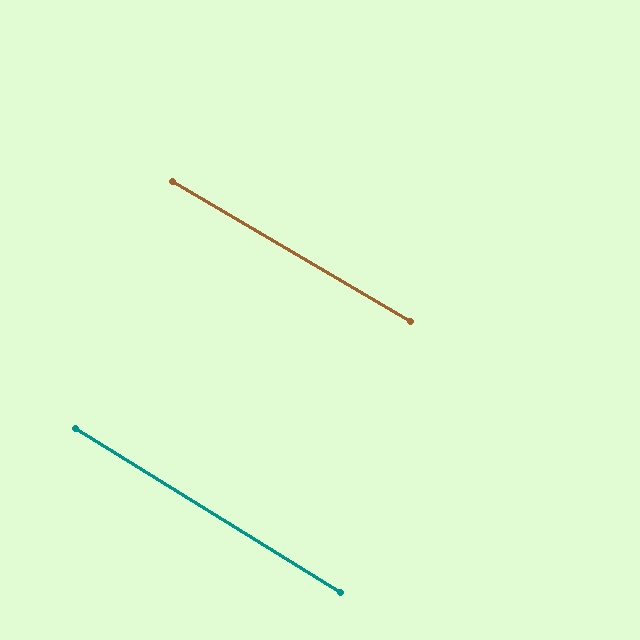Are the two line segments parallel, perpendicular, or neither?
Parallel — their directions differ by only 1.3°.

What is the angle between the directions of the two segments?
Approximately 1 degree.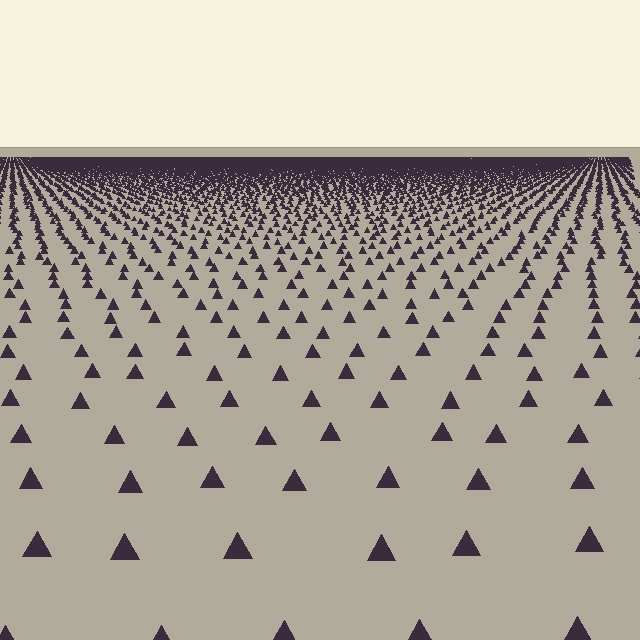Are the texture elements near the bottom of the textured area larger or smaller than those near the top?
Larger. Near the bottom, elements are closer to the viewer and appear at a bigger on-screen size.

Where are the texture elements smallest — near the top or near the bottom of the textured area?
Near the top.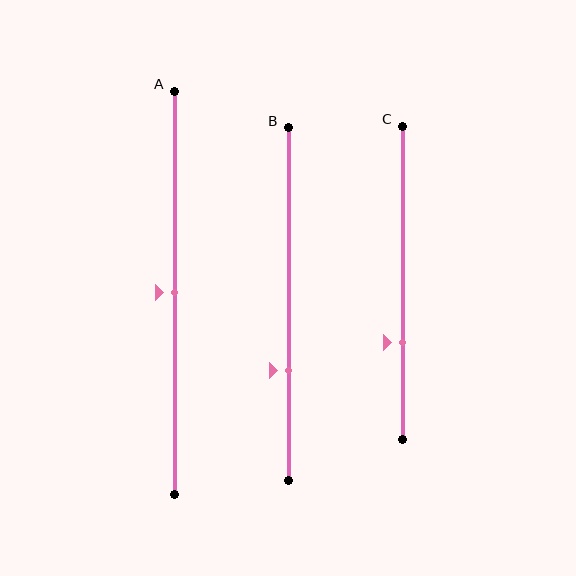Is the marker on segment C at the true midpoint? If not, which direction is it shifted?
No, the marker on segment C is shifted downward by about 19% of the segment length.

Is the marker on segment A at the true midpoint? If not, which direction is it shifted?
Yes, the marker on segment A is at the true midpoint.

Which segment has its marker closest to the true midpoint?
Segment A has its marker closest to the true midpoint.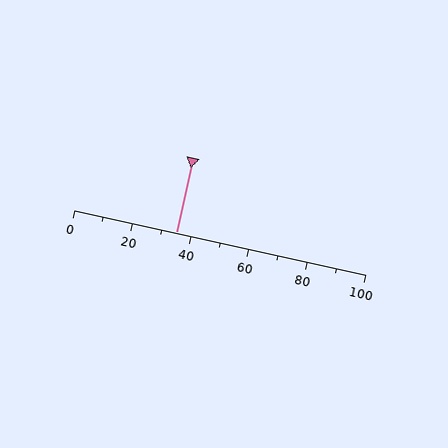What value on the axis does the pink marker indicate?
The marker indicates approximately 35.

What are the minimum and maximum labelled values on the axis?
The axis runs from 0 to 100.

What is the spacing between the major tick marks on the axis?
The major ticks are spaced 20 apart.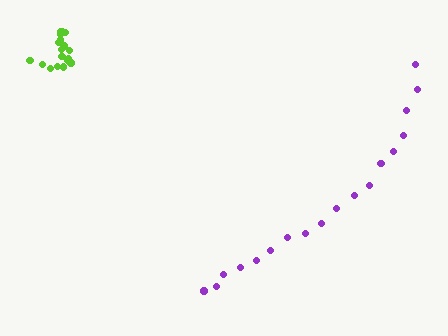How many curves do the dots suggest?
There are 2 distinct paths.